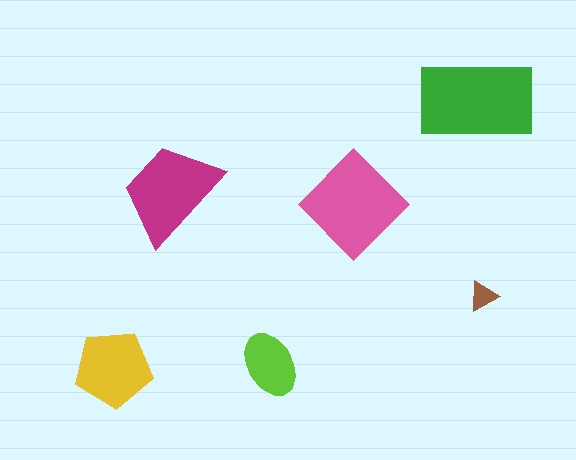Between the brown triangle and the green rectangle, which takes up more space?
The green rectangle.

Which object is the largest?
The green rectangle.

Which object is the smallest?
The brown triangle.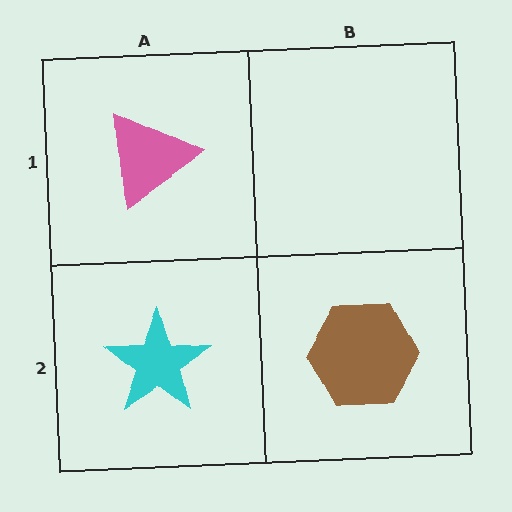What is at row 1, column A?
A pink triangle.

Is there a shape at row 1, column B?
No, that cell is empty.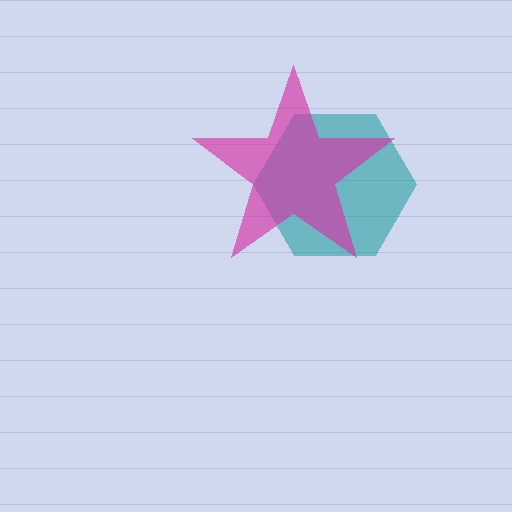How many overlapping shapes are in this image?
There are 2 overlapping shapes in the image.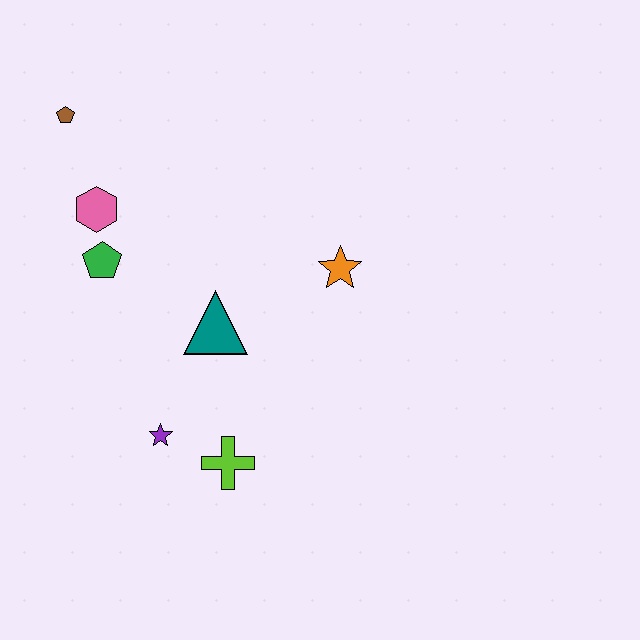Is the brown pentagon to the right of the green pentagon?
No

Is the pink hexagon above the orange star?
Yes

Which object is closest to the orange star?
The teal triangle is closest to the orange star.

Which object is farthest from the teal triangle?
The brown pentagon is farthest from the teal triangle.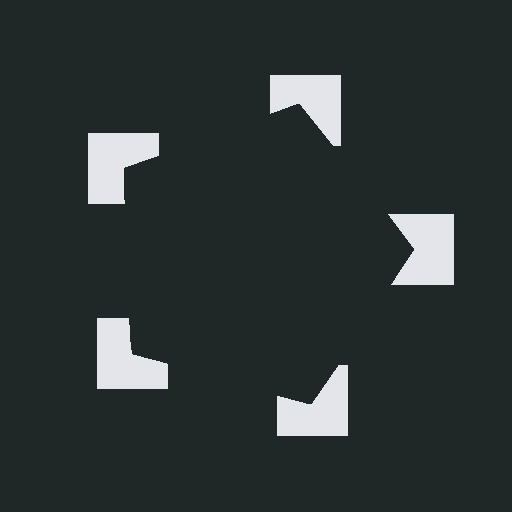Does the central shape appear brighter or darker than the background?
It typically appears slightly darker than the background, even though no actual brightness change is drawn.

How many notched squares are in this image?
There are 5 — one at each vertex of the illusory pentagon.